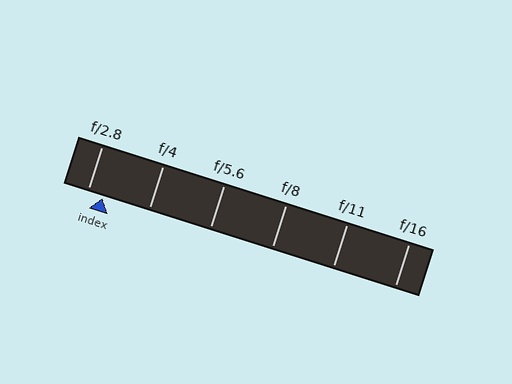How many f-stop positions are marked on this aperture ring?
There are 6 f-stop positions marked.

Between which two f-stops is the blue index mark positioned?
The index mark is between f/2.8 and f/4.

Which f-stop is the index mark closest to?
The index mark is closest to f/2.8.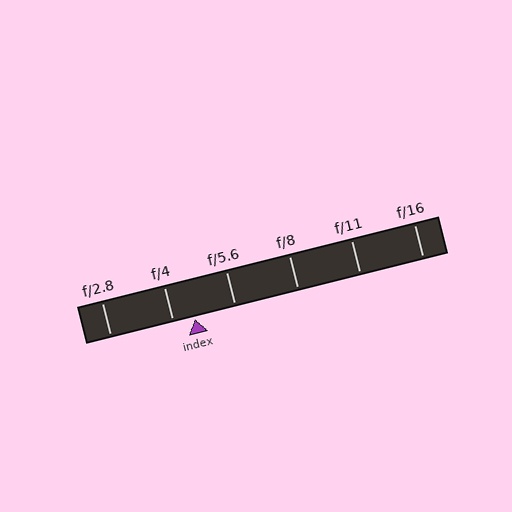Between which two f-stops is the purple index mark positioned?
The index mark is between f/4 and f/5.6.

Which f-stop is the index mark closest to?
The index mark is closest to f/4.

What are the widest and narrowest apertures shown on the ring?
The widest aperture shown is f/2.8 and the narrowest is f/16.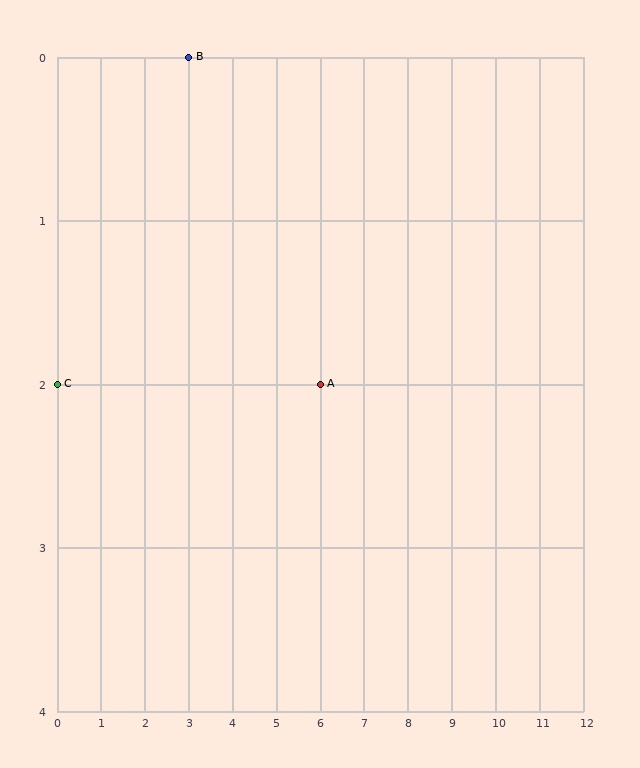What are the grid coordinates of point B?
Point B is at grid coordinates (3, 0).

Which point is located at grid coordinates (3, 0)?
Point B is at (3, 0).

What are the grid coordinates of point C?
Point C is at grid coordinates (0, 2).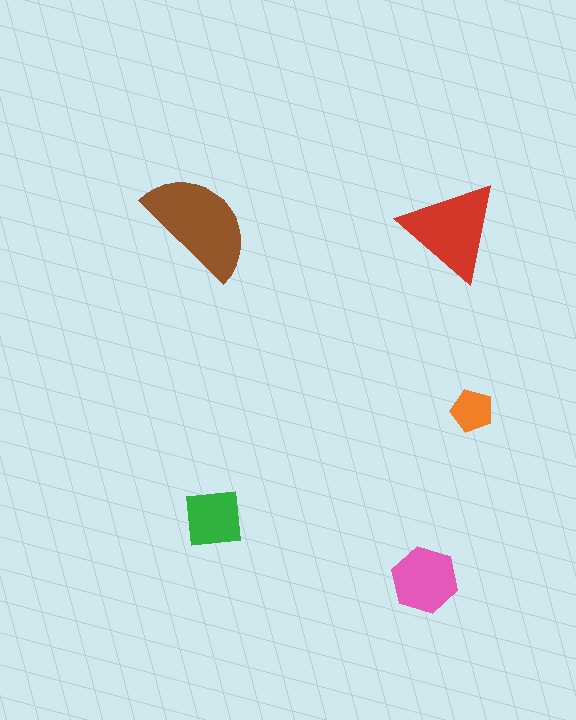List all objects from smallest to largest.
The orange pentagon, the green square, the pink hexagon, the red triangle, the brown semicircle.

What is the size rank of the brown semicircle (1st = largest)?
1st.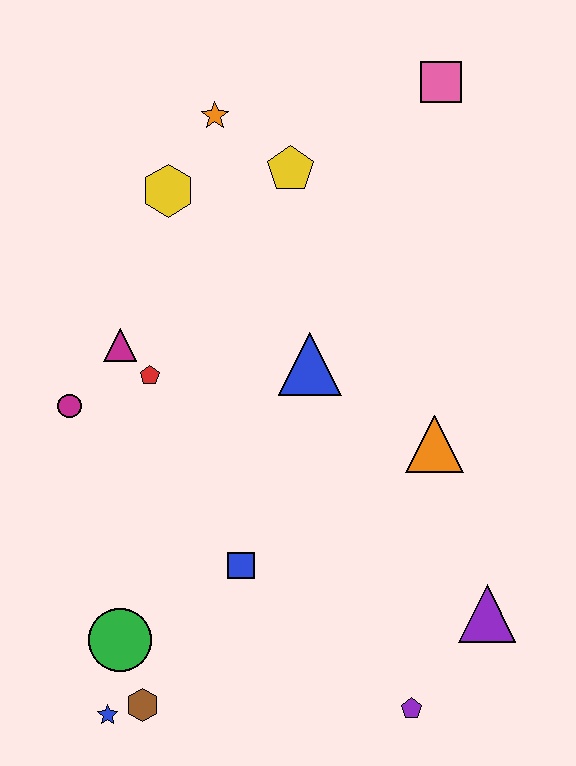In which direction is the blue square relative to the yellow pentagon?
The blue square is below the yellow pentagon.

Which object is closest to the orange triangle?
The blue triangle is closest to the orange triangle.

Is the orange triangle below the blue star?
No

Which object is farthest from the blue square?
The pink square is farthest from the blue square.